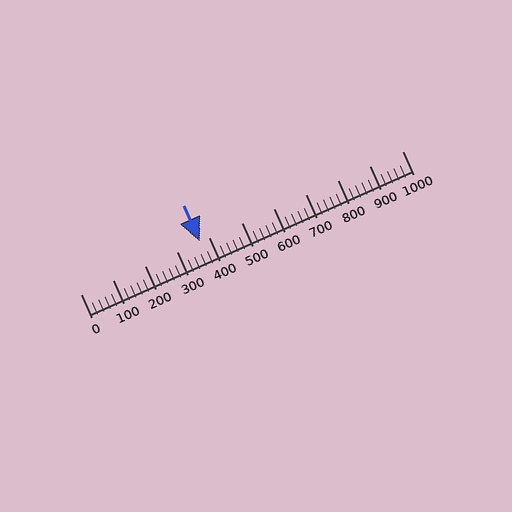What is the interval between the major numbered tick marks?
The major tick marks are spaced 100 units apart.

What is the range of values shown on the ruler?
The ruler shows values from 0 to 1000.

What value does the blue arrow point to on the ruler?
The blue arrow points to approximately 372.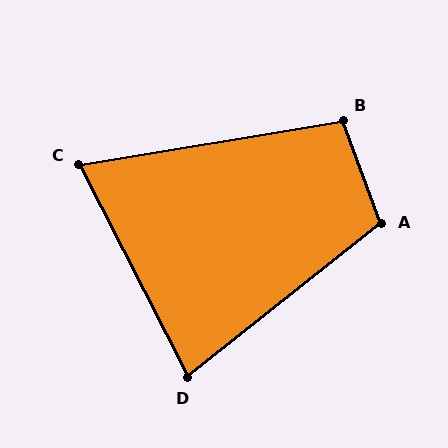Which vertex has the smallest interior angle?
C, at approximately 72 degrees.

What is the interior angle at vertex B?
Approximately 101 degrees (obtuse).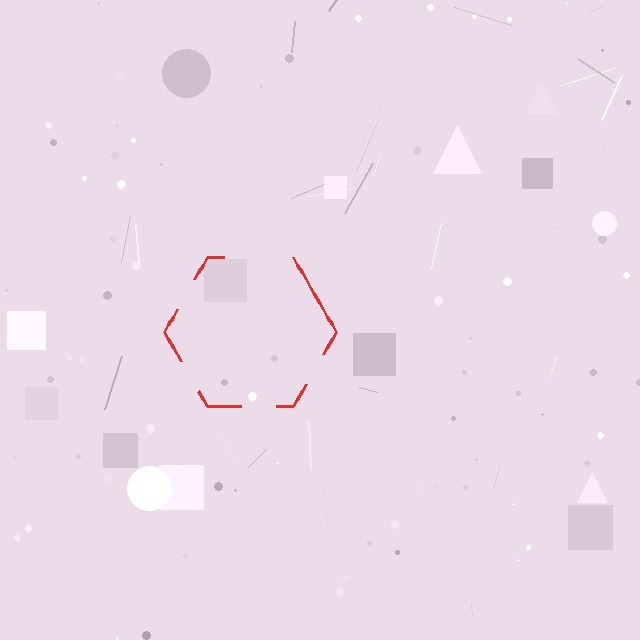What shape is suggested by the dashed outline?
The dashed outline suggests a hexagon.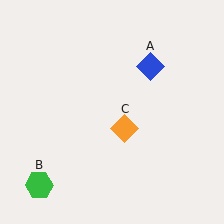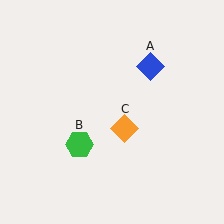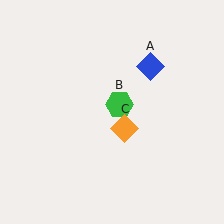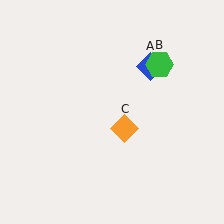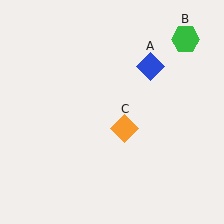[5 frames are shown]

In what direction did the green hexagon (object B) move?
The green hexagon (object B) moved up and to the right.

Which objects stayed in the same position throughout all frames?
Blue diamond (object A) and orange diamond (object C) remained stationary.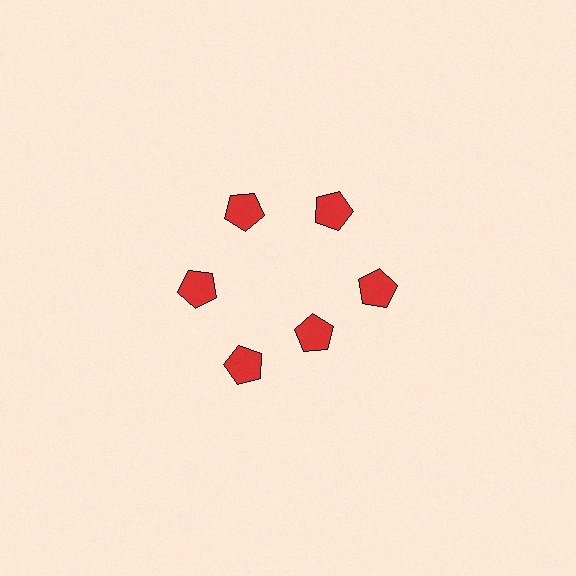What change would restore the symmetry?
The symmetry would be restored by moving it outward, back onto the ring so that all 6 pentagons sit at equal angles and equal distance from the center.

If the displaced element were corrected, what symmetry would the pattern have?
It would have 6-fold rotational symmetry — the pattern would map onto itself every 60 degrees.